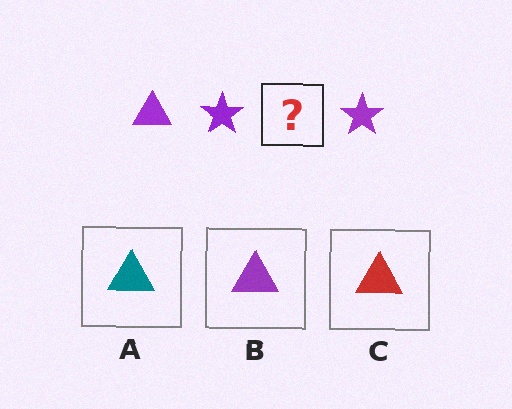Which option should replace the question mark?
Option B.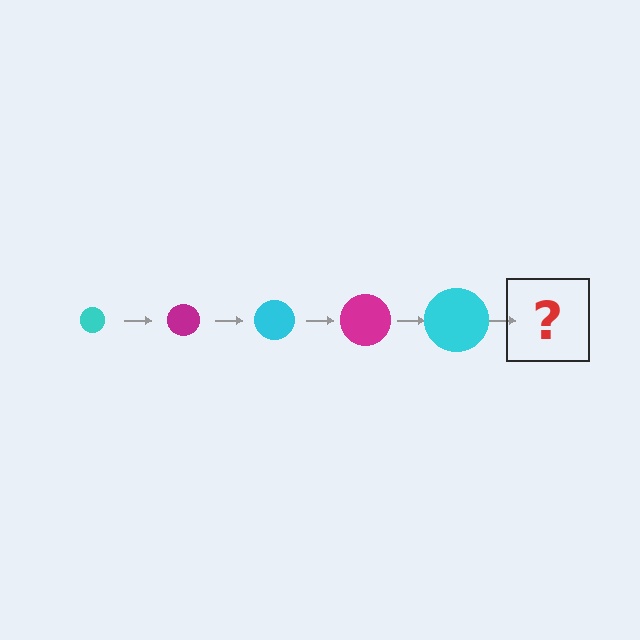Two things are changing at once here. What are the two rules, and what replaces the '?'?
The two rules are that the circle grows larger each step and the color cycles through cyan and magenta. The '?' should be a magenta circle, larger than the previous one.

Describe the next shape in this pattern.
It should be a magenta circle, larger than the previous one.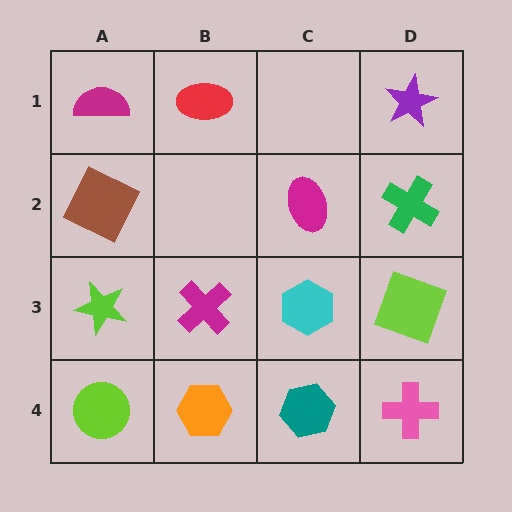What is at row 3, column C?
A cyan hexagon.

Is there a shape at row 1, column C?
No, that cell is empty.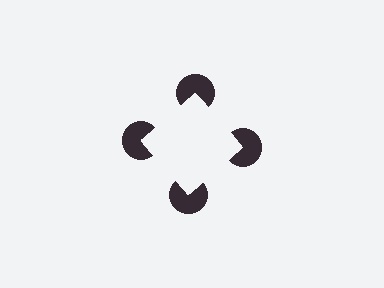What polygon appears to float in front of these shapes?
An illusory square — its edges are inferred from the aligned wedge cuts in the pac-man discs, not physically drawn.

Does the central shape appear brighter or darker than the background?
It typically appears slightly brighter than the background, even though no actual brightness change is drawn.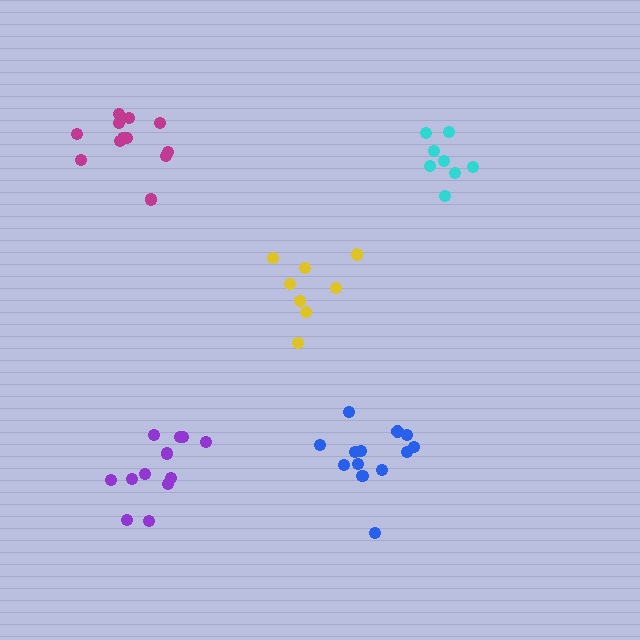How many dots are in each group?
Group 1: 8 dots, Group 2: 13 dots, Group 3: 8 dots, Group 4: 12 dots, Group 5: 12 dots (53 total).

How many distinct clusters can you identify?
There are 5 distinct clusters.